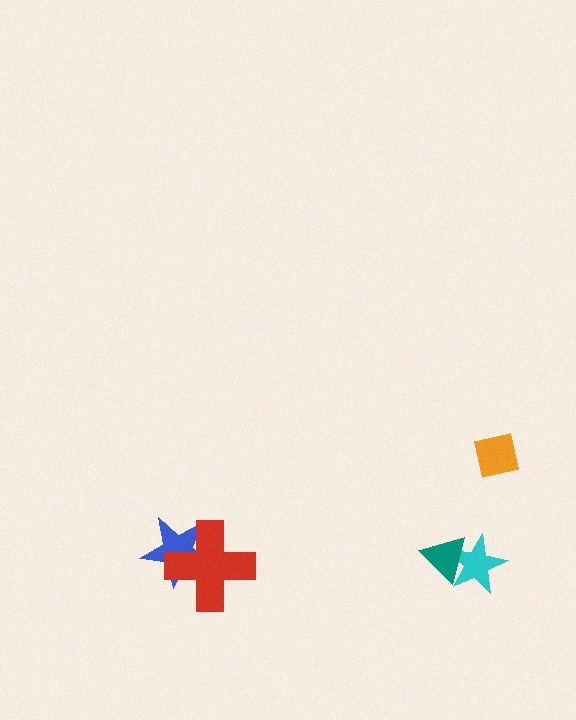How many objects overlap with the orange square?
0 objects overlap with the orange square.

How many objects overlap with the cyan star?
1 object overlaps with the cyan star.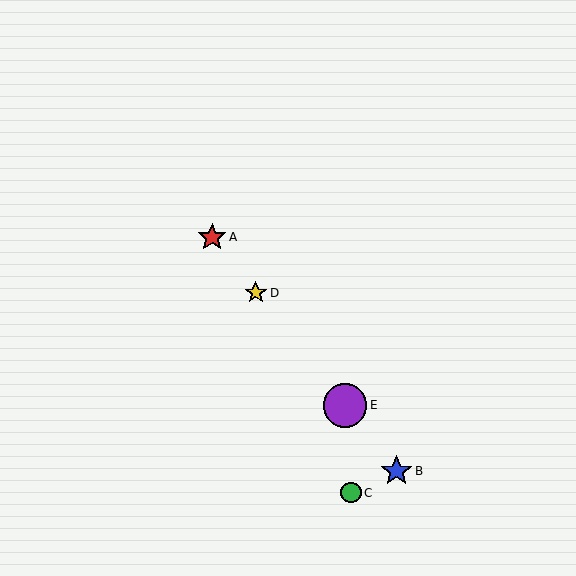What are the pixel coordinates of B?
Object B is at (397, 471).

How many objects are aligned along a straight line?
4 objects (A, B, D, E) are aligned along a straight line.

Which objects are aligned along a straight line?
Objects A, B, D, E are aligned along a straight line.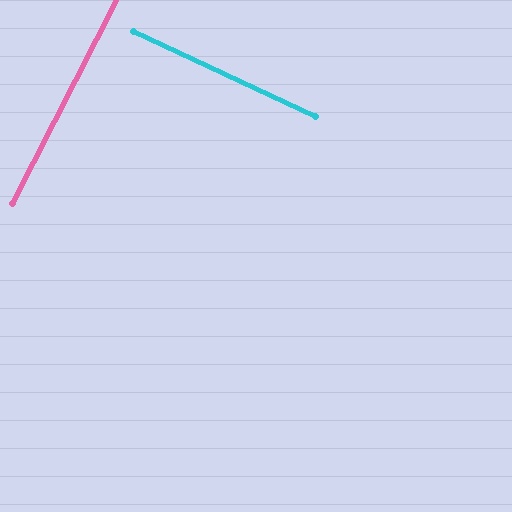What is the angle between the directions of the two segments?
Approximately 88 degrees.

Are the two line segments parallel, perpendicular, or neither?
Perpendicular — they meet at approximately 88°.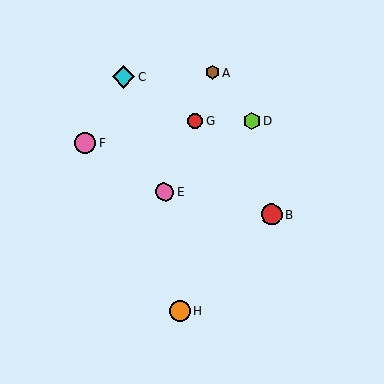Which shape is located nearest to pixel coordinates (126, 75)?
The cyan diamond (labeled C) at (124, 77) is nearest to that location.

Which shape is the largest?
The cyan diamond (labeled C) is the largest.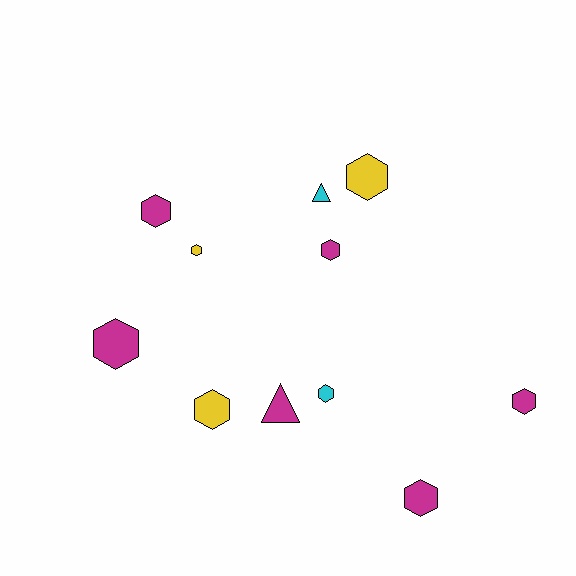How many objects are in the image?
There are 11 objects.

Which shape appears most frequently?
Hexagon, with 9 objects.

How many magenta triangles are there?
There is 1 magenta triangle.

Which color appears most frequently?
Magenta, with 6 objects.